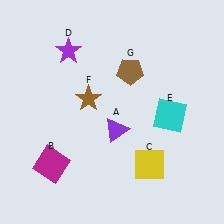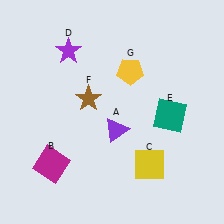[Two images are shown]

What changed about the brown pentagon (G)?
In Image 1, G is brown. In Image 2, it changed to yellow.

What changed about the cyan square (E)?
In Image 1, E is cyan. In Image 2, it changed to teal.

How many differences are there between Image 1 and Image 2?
There are 2 differences between the two images.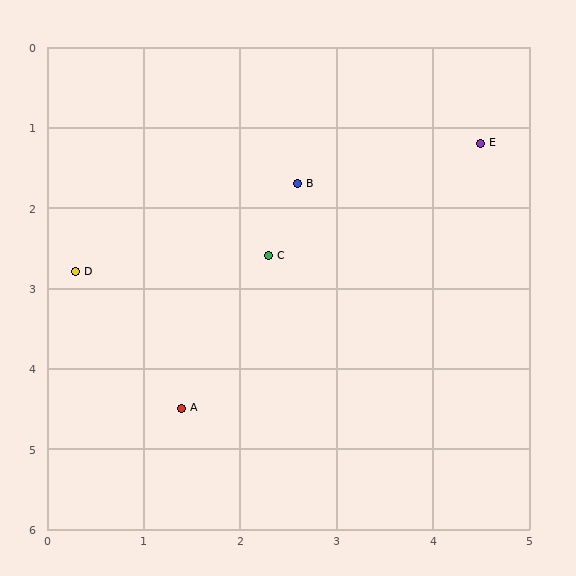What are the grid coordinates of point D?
Point D is at approximately (0.3, 2.8).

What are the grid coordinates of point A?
Point A is at approximately (1.4, 4.5).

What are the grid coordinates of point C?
Point C is at approximately (2.3, 2.6).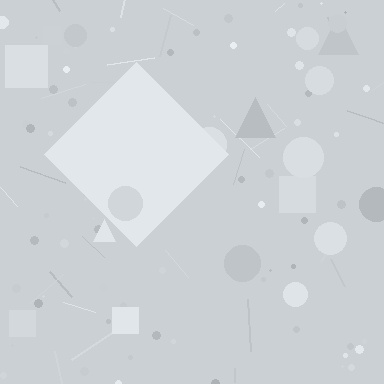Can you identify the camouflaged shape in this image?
The camouflaged shape is a diamond.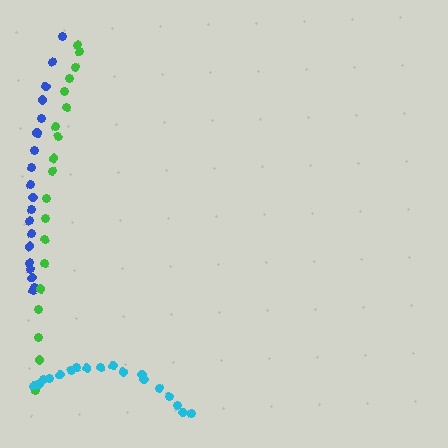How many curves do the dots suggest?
There are 3 distinct paths.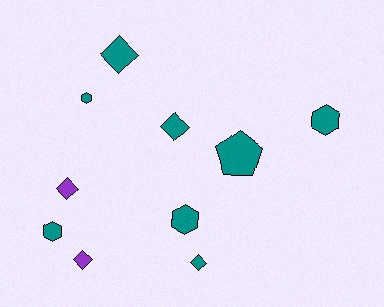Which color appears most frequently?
Teal, with 8 objects.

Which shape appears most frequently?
Diamond, with 5 objects.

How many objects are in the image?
There are 10 objects.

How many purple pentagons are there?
There are no purple pentagons.